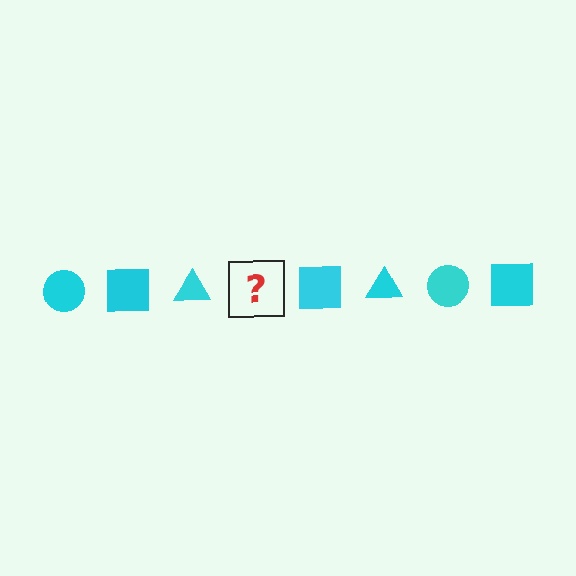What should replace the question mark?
The question mark should be replaced with a cyan circle.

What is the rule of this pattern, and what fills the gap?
The rule is that the pattern cycles through circle, square, triangle shapes in cyan. The gap should be filled with a cyan circle.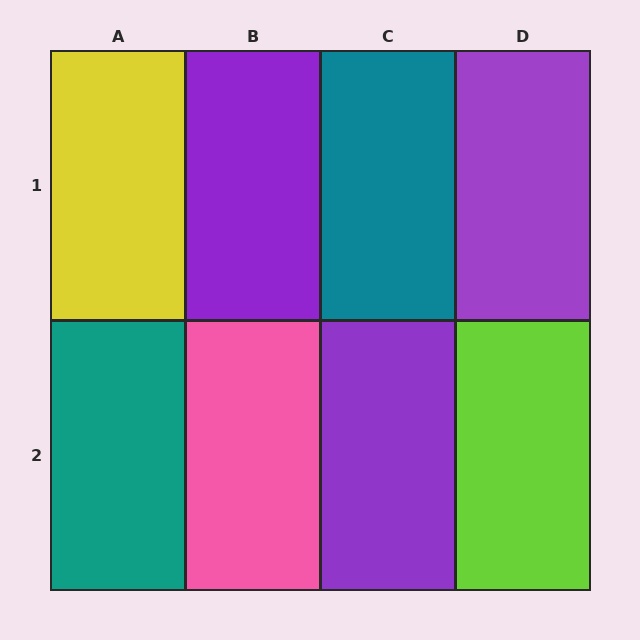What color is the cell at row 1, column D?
Purple.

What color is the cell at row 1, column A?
Yellow.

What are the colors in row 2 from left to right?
Teal, pink, purple, lime.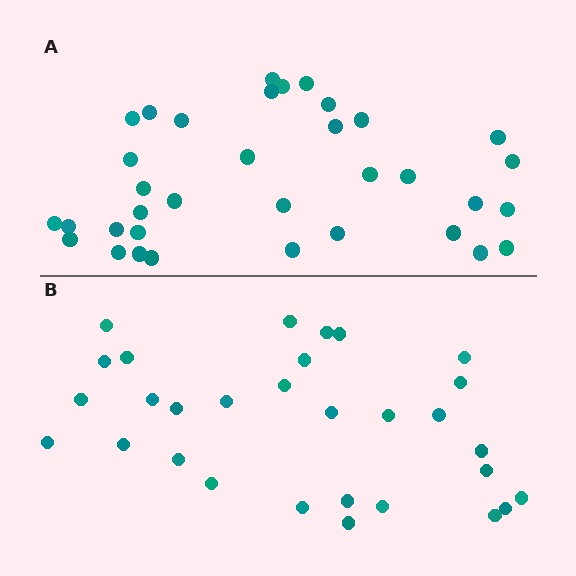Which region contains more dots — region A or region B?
Region A (the top region) has more dots.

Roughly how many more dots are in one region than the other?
Region A has about 5 more dots than region B.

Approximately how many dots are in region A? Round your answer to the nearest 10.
About 40 dots. (The exact count is 35, which rounds to 40.)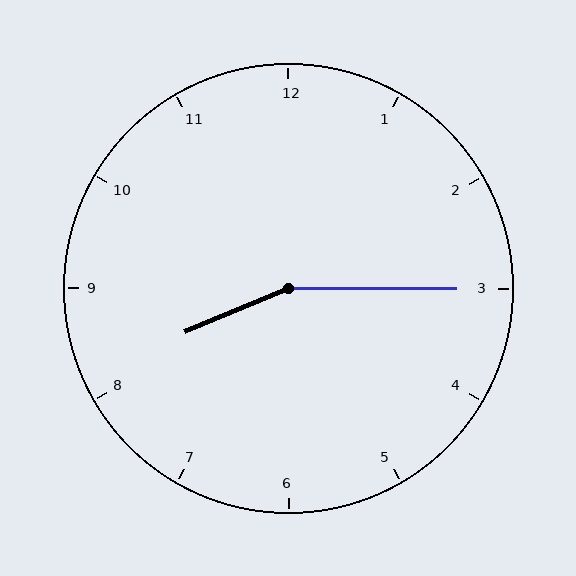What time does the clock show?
8:15.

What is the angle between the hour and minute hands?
Approximately 158 degrees.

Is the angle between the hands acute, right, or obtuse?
It is obtuse.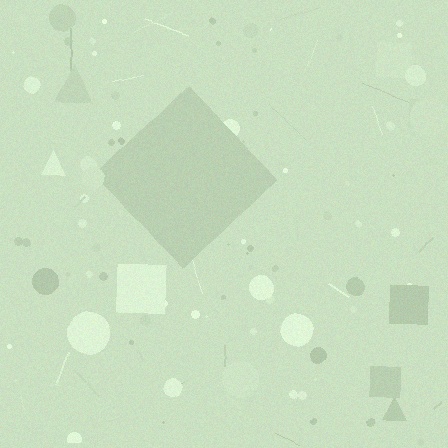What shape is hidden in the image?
A diamond is hidden in the image.